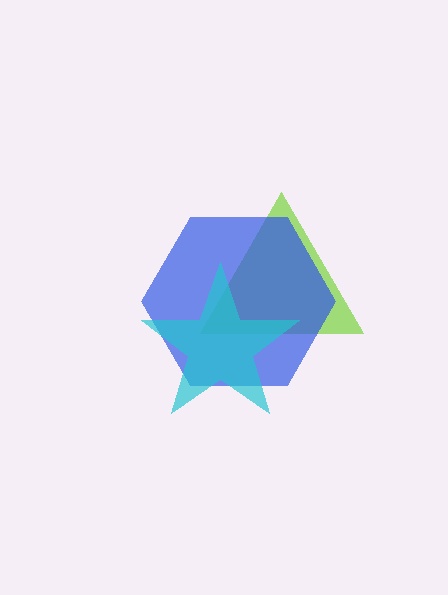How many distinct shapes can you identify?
There are 3 distinct shapes: a lime triangle, a blue hexagon, a cyan star.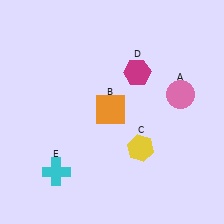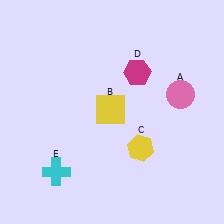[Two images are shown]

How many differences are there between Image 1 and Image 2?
There is 1 difference between the two images.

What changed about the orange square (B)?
In Image 1, B is orange. In Image 2, it changed to yellow.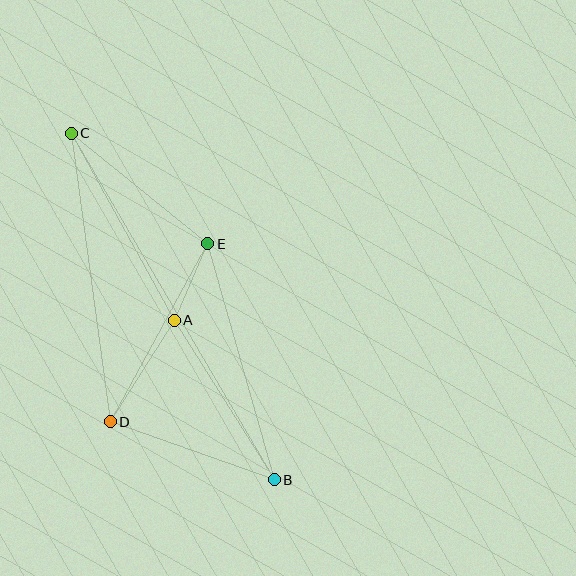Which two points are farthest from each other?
Points B and C are farthest from each other.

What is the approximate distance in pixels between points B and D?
The distance between B and D is approximately 174 pixels.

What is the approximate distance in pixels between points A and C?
The distance between A and C is approximately 214 pixels.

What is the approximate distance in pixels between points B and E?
The distance between B and E is approximately 245 pixels.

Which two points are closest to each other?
Points A and E are closest to each other.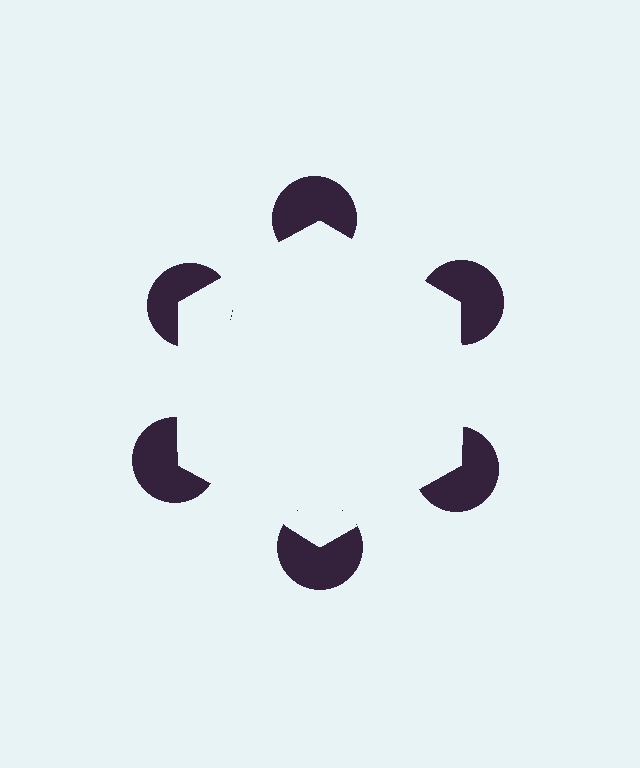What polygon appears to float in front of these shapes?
An illusory hexagon — its edges are inferred from the aligned wedge cuts in the pac-man discs, not physically drawn.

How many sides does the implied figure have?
6 sides.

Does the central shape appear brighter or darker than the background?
It typically appears slightly brighter than the background, even though no actual brightness change is drawn.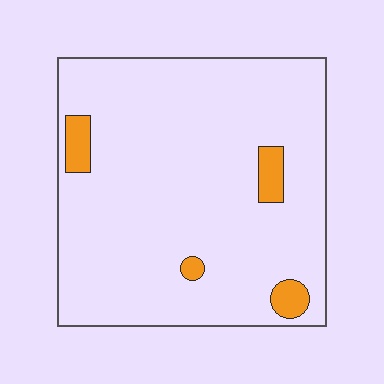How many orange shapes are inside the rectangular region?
4.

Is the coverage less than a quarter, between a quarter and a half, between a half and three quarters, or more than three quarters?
Less than a quarter.